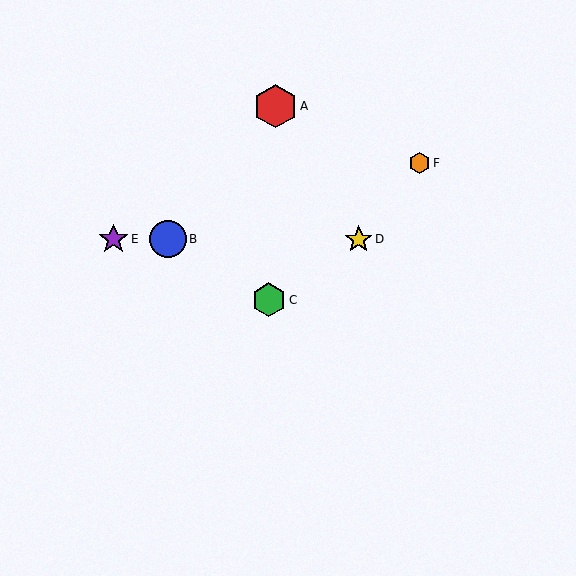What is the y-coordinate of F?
Object F is at y≈163.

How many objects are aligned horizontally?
3 objects (B, D, E) are aligned horizontally.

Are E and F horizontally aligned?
No, E is at y≈239 and F is at y≈163.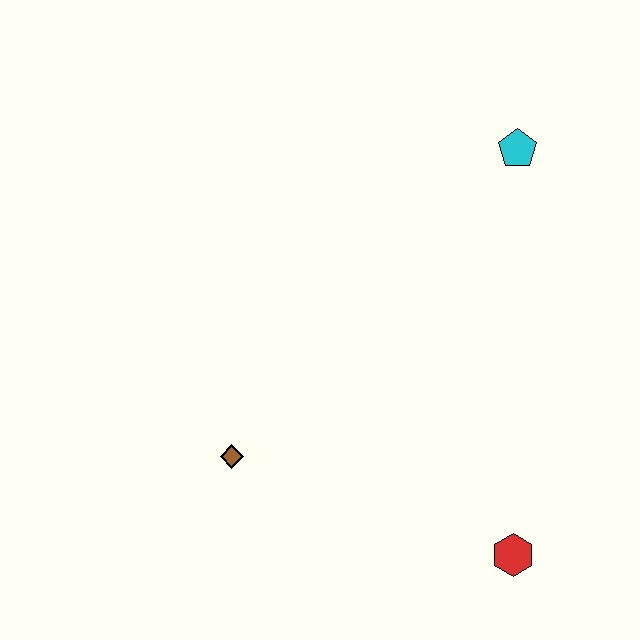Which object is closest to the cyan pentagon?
The red hexagon is closest to the cyan pentagon.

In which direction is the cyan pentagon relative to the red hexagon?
The cyan pentagon is above the red hexagon.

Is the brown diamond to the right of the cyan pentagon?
No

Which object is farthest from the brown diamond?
The cyan pentagon is farthest from the brown diamond.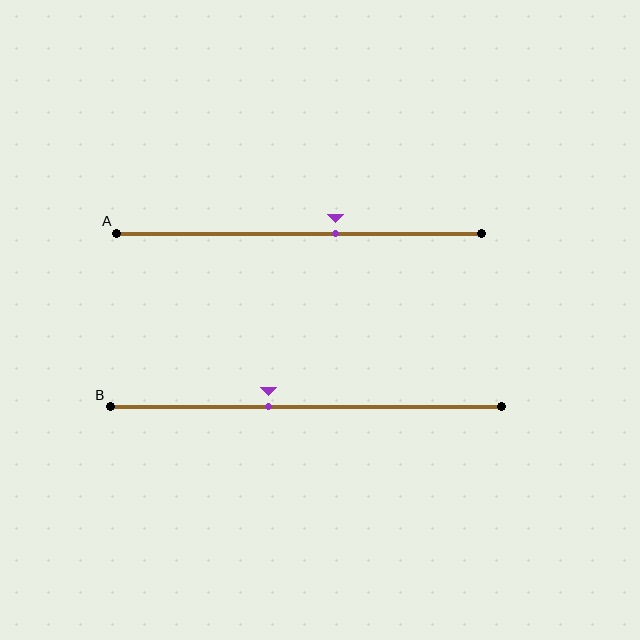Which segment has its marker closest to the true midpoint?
Segment B has its marker closest to the true midpoint.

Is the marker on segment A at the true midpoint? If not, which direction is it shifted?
No, the marker on segment A is shifted to the right by about 10% of the segment length.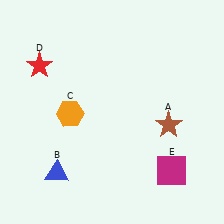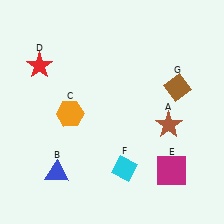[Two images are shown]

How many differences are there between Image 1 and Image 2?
There are 2 differences between the two images.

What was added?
A cyan diamond (F), a brown diamond (G) were added in Image 2.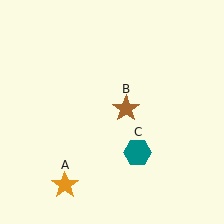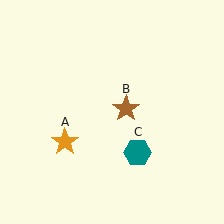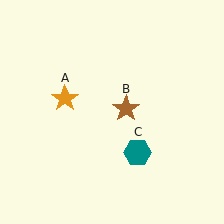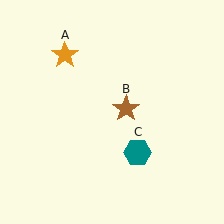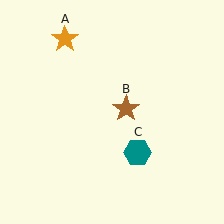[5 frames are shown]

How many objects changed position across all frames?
1 object changed position: orange star (object A).